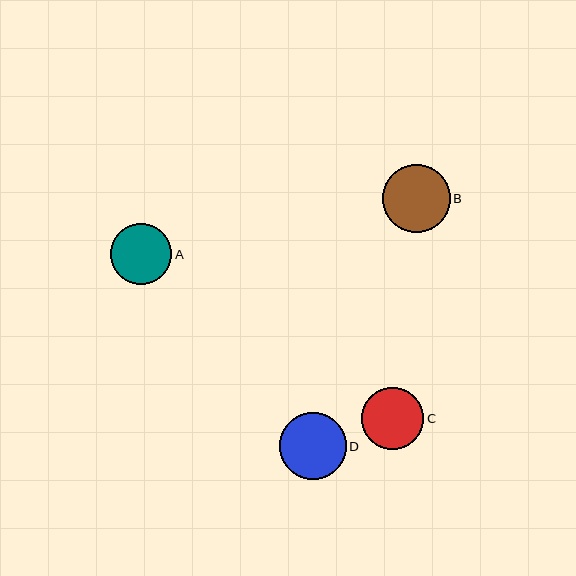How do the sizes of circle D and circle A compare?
Circle D and circle A are approximately the same size.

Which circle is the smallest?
Circle A is the smallest with a size of approximately 61 pixels.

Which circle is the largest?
Circle B is the largest with a size of approximately 68 pixels.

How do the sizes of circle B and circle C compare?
Circle B and circle C are approximately the same size.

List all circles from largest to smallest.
From largest to smallest: B, D, C, A.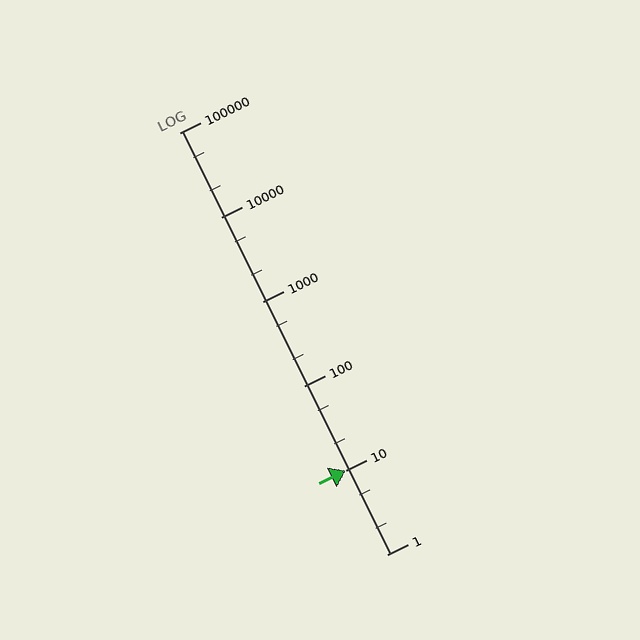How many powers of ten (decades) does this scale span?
The scale spans 5 decades, from 1 to 100000.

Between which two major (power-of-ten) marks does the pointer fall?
The pointer is between 10 and 100.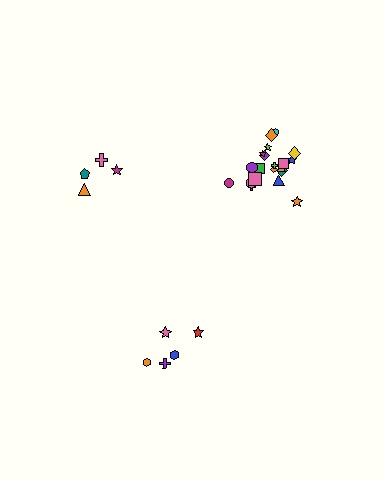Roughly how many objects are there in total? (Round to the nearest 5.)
Roughly 30 objects in total.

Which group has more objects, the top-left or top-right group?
The top-right group.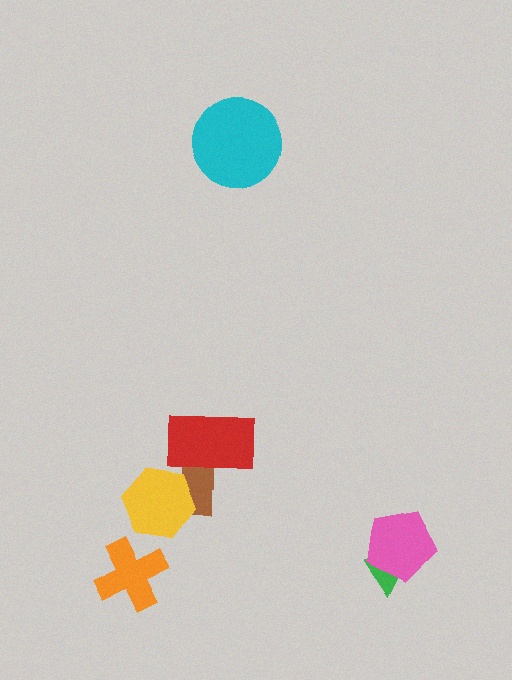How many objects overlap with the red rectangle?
1 object overlaps with the red rectangle.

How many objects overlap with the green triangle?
1 object overlaps with the green triangle.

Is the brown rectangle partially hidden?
Yes, it is partially covered by another shape.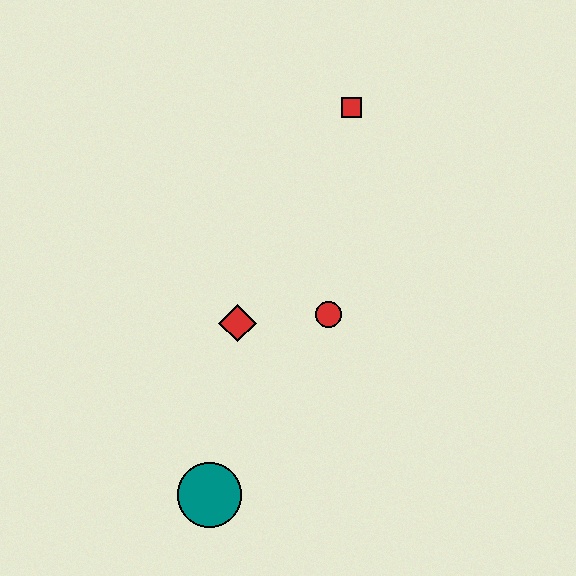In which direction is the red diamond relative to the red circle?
The red diamond is to the left of the red circle.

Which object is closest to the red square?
The red circle is closest to the red square.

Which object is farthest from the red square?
The teal circle is farthest from the red square.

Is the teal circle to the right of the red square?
No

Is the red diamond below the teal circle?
No